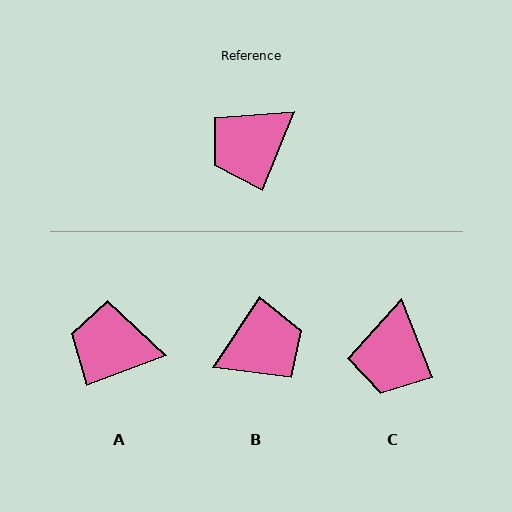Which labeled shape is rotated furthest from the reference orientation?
B, about 168 degrees away.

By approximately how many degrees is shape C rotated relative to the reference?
Approximately 44 degrees counter-clockwise.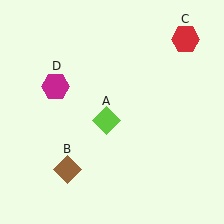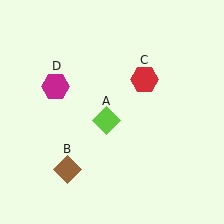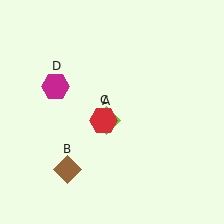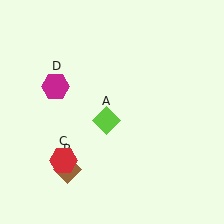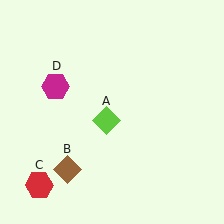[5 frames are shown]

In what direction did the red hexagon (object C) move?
The red hexagon (object C) moved down and to the left.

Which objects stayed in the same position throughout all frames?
Lime diamond (object A) and brown diamond (object B) and magenta hexagon (object D) remained stationary.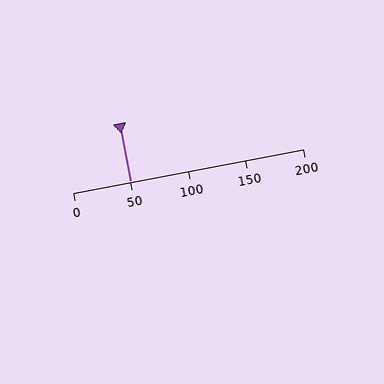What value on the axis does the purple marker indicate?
The marker indicates approximately 50.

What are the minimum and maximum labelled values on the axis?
The axis runs from 0 to 200.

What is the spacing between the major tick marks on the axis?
The major ticks are spaced 50 apart.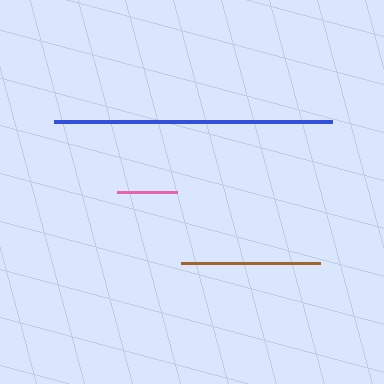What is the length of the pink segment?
The pink segment is approximately 60 pixels long.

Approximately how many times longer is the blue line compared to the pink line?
The blue line is approximately 4.6 times the length of the pink line.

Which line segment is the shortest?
The pink line is the shortest at approximately 60 pixels.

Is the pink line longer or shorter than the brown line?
The brown line is longer than the pink line.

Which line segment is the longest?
The blue line is the longest at approximately 278 pixels.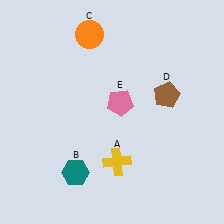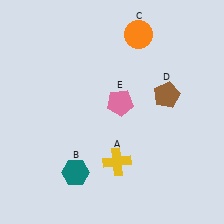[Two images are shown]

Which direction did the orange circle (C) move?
The orange circle (C) moved right.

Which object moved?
The orange circle (C) moved right.